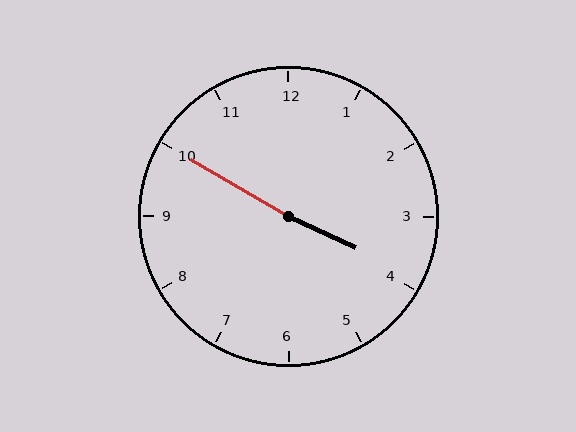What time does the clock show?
3:50.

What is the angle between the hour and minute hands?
Approximately 175 degrees.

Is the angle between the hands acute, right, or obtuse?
It is obtuse.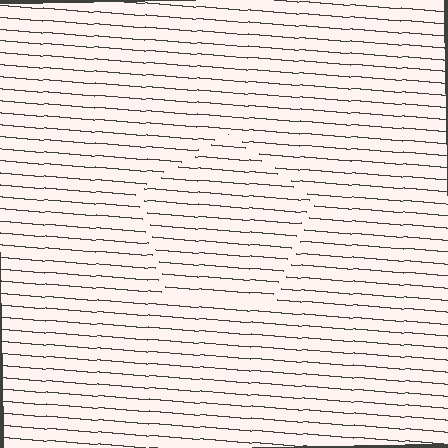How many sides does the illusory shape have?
5 sides — the line-ends trace a pentagon.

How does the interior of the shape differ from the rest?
The interior of the shape contains the same grating, shifted by half a period — the contour is defined by the phase discontinuity where line-ends from the inner and outer gratings abut.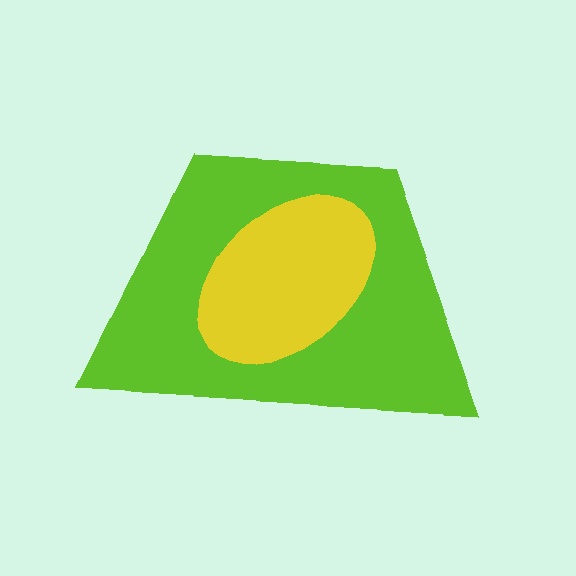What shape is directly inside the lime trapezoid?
The yellow ellipse.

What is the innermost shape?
The yellow ellipse.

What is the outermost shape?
The lime trapezoid.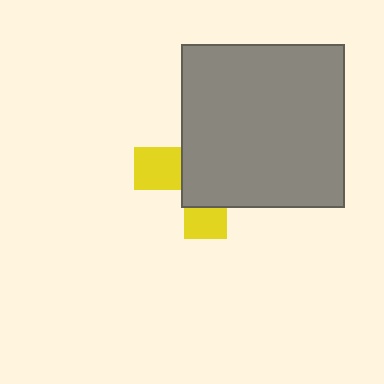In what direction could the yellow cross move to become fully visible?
The yellow cross could move left. That would shift it out from behind the gray square entirely.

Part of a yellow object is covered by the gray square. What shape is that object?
It is a cross.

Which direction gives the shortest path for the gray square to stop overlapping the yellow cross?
Moving right gives the shortest separation.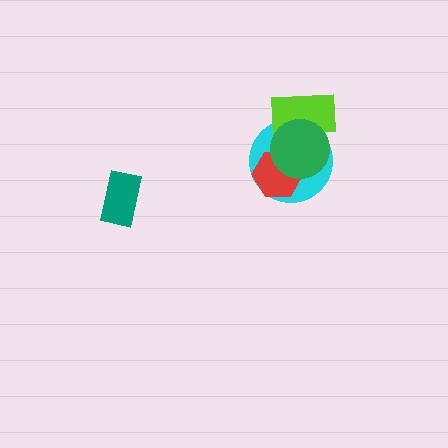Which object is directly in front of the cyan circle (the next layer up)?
The red hexagon is directly in front of the cyan circle.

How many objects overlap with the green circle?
3 objects overlap with the green circle.